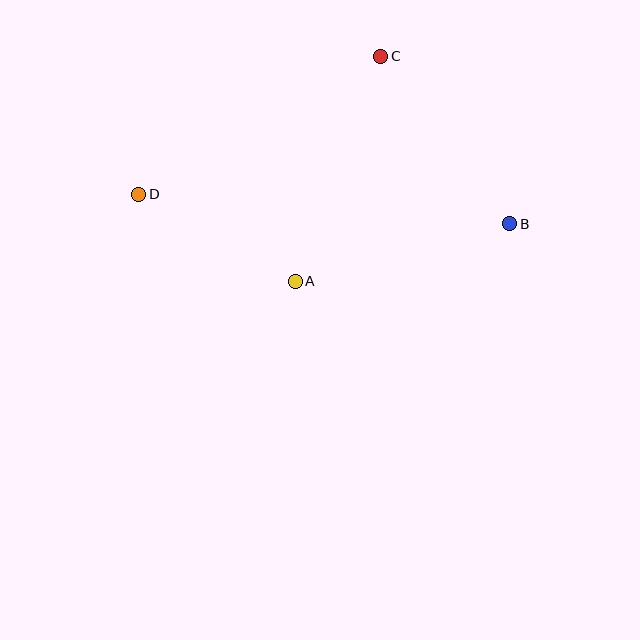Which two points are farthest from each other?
Points B and D are farthest from each other.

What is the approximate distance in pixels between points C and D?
The distance between C and D is approximately 279 pixels.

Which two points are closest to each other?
Points A and D are closest to each other.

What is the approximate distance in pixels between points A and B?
The distance between A and B is approximately 222 pixels.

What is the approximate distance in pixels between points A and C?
The distance between A and C is approximately 241 pixels.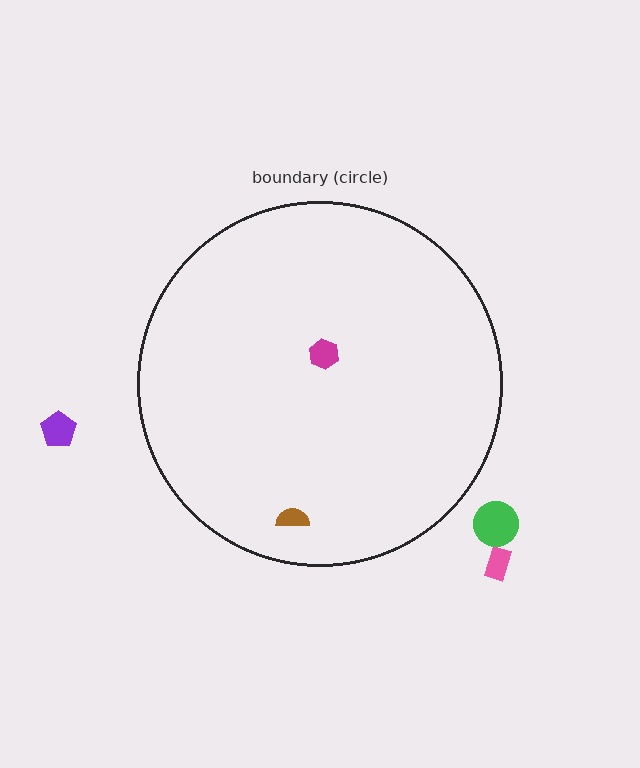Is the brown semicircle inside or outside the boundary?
Inside.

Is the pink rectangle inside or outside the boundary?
Outside.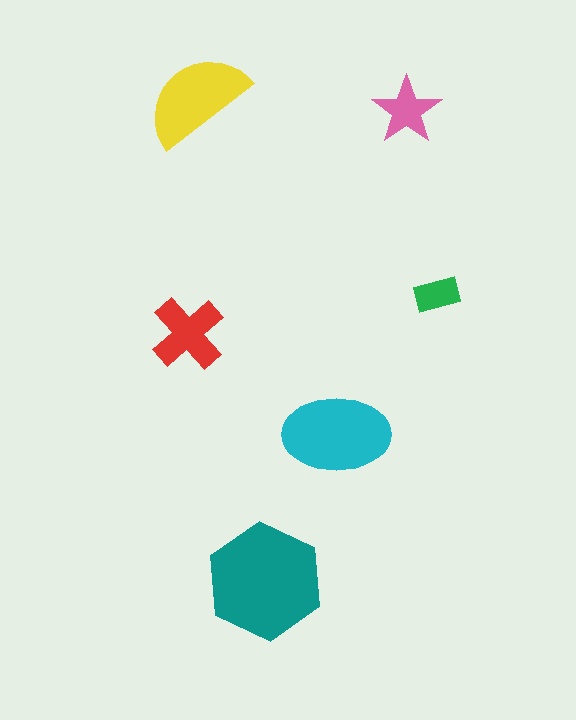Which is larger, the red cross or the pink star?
The red cross.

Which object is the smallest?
The green rectangle.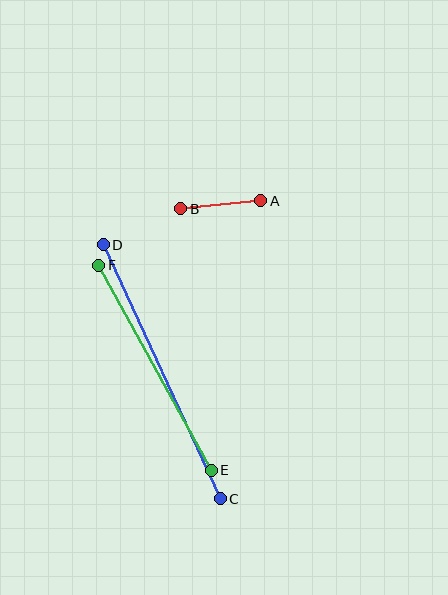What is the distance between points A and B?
The distance is approximately 80 pixels.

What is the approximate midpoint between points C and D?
The midpoint is at approximately (162, 372) pixels.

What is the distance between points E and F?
The distance is approximately 234 pixels.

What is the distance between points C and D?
The distance is approximately 279 pixels.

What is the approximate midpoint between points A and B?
The midpoint is at approximately (221, 205) pixels.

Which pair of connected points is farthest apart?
Points C and D are farthest apart.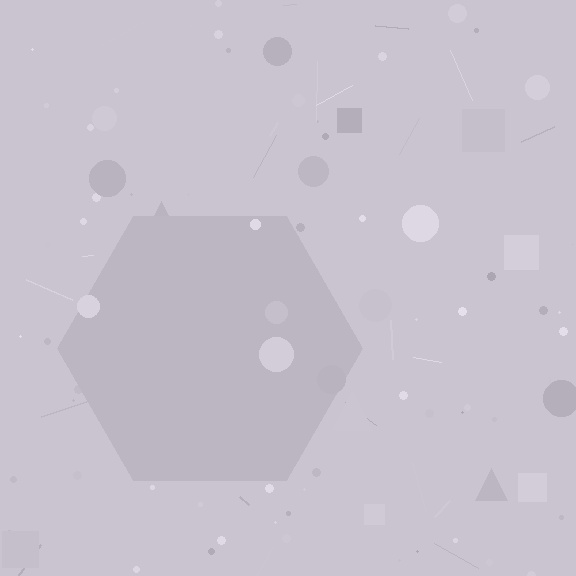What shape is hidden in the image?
A hexagon is hidden in the image.